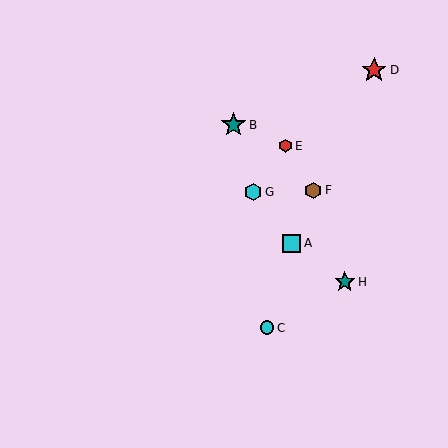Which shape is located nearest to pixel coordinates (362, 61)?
The red star (labeled D) at (374, 70) is nearest to that location.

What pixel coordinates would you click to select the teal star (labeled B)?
Click at (234, 125) to select the teal star B.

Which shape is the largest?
The teal star (labeled B) is the largest.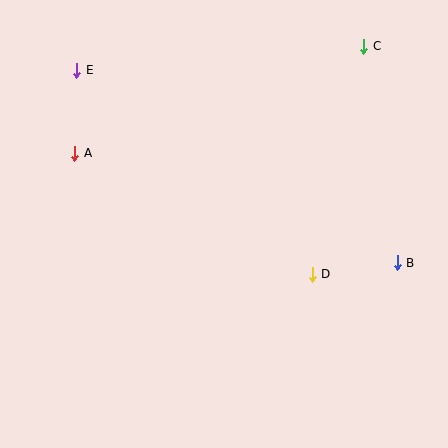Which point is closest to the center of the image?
Point D at (312, 274) is closest to the center.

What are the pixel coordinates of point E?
Point E is at (77, 70).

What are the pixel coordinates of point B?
Point B is at (397, 263).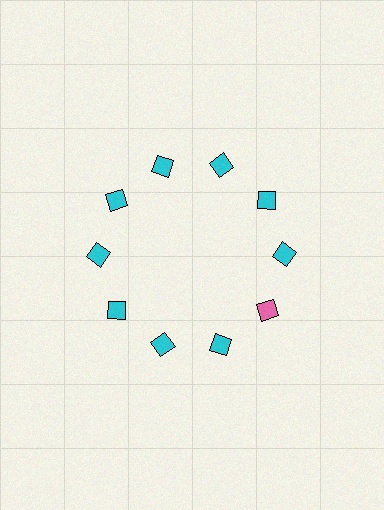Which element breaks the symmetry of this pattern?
The pink square at roughly the 4 o'clock position breaks the symmetry. All other shapes are cyan squares.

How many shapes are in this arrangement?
There are 10 shapes arranged in a ring pattern.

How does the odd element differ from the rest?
It has a different color: pink instead of cyan.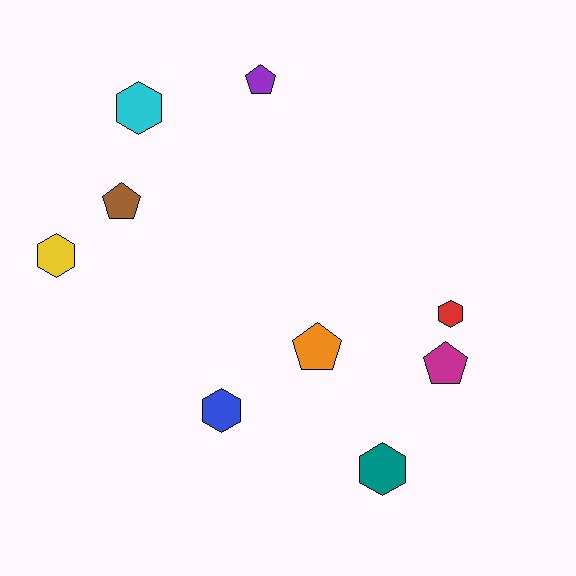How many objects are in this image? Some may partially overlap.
There are 9 objects.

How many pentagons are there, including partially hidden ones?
There are 4 pentagons.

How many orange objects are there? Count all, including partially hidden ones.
There is 1 orange object.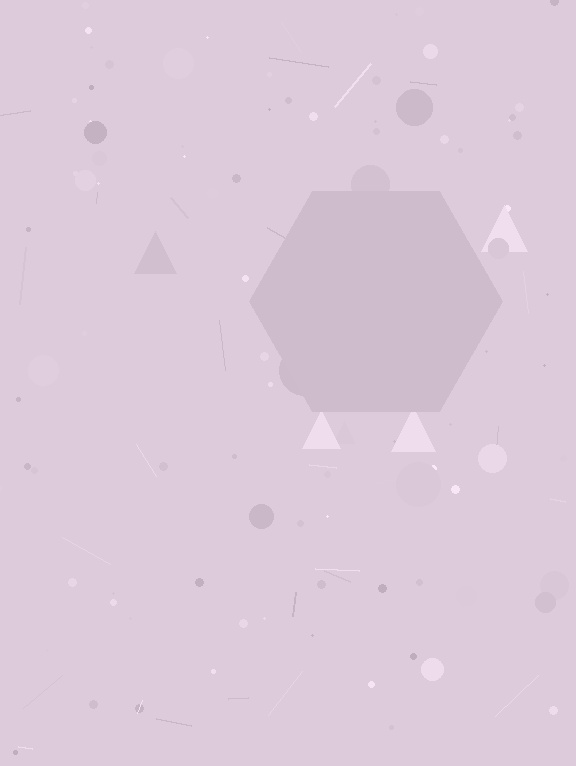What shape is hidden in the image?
A hexagon is hidden in the image.